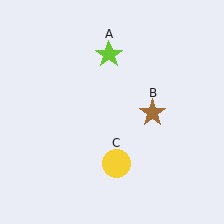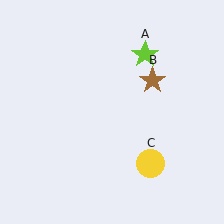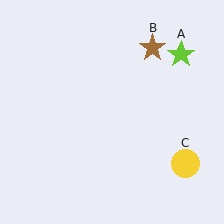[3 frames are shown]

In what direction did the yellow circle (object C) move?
The yellow circle (object C) moved right.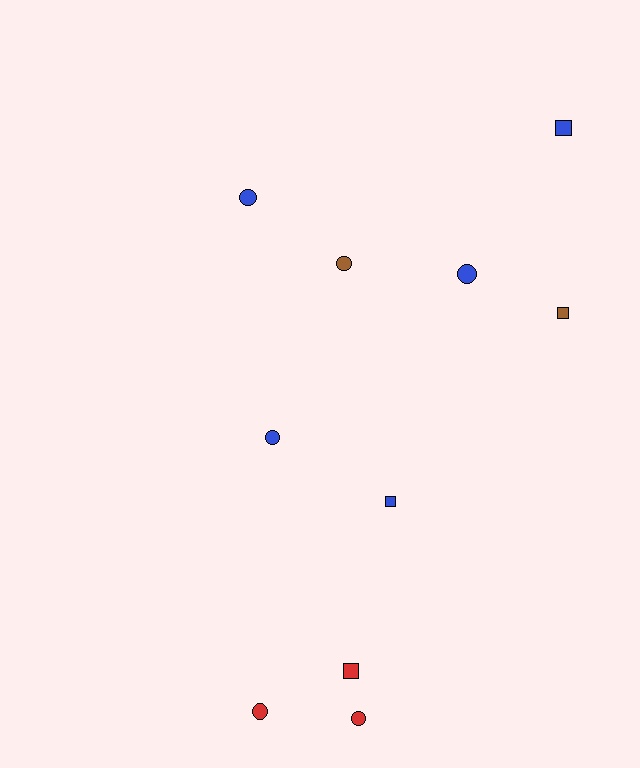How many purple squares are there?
There are no purple squares.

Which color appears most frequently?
Blue, with 5 objects.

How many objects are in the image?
There are 10 objects.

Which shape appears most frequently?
Circle, with 6 objects.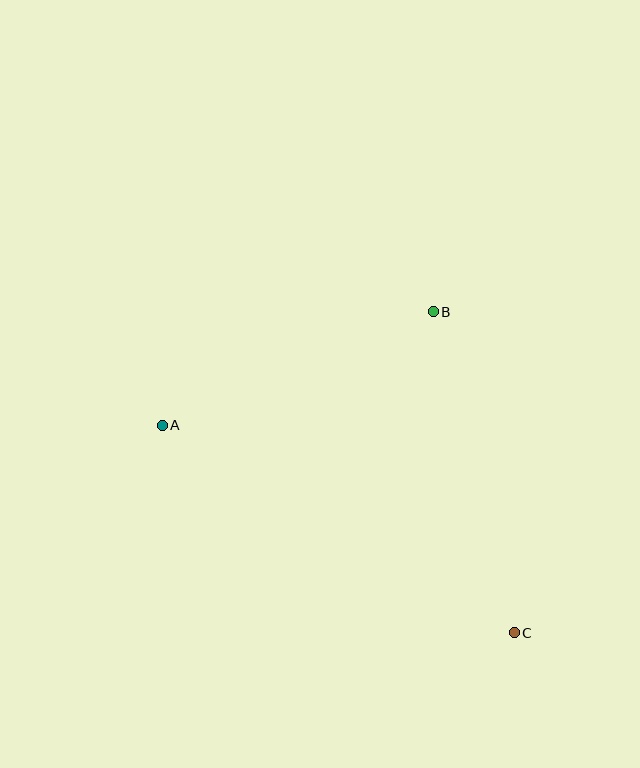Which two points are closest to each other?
Points A and B are closest to each other.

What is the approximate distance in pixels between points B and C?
The distance between B and C is approximately 331 pixels.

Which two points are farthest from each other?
Points A and C are farthest from each other.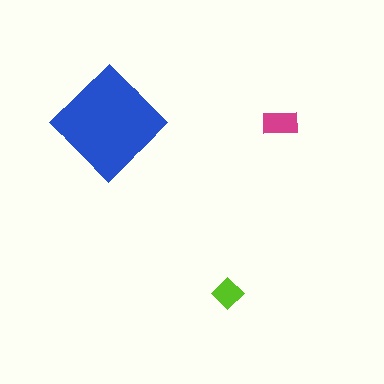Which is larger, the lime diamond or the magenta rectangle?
The magenta rectangle.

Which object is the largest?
The blue diamond.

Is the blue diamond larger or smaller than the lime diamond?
Larger.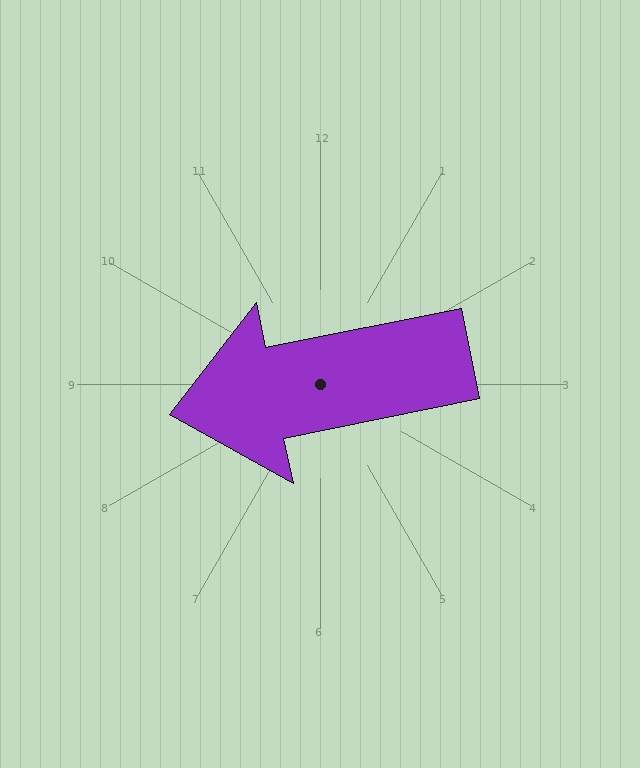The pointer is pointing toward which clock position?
Roughly 9 o'clock.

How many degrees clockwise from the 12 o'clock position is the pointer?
Approximately 259 degrees.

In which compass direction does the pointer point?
West.